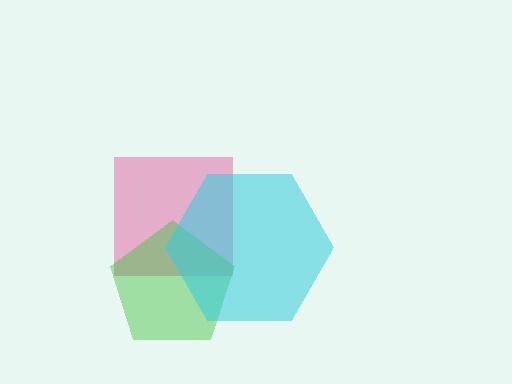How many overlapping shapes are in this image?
There are 3 overlapping shapes in the image.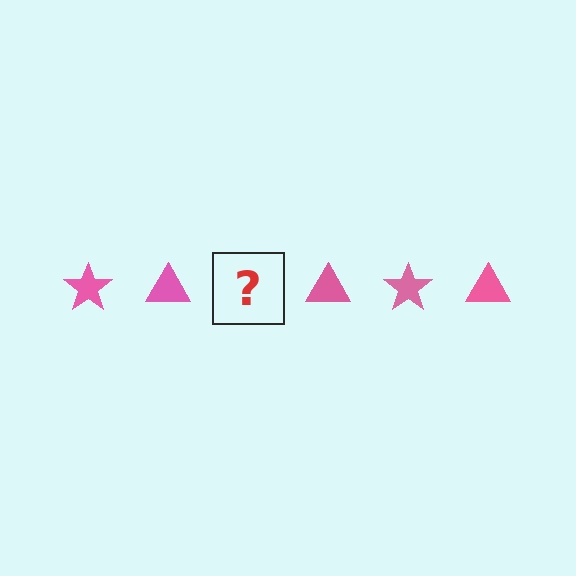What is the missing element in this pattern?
The missing element is a pink star.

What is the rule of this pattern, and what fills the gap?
The rule is that the pattern cycles through star, triangle shapes in pink. The gap should be filled with a pink star.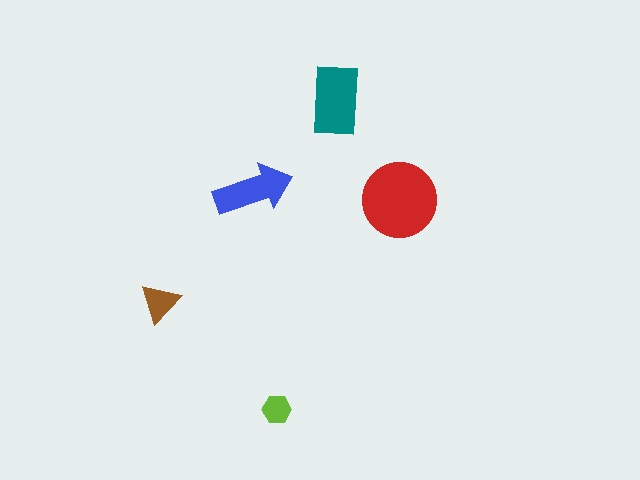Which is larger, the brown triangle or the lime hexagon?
The brown triangle.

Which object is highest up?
The teal rectangle is topmost.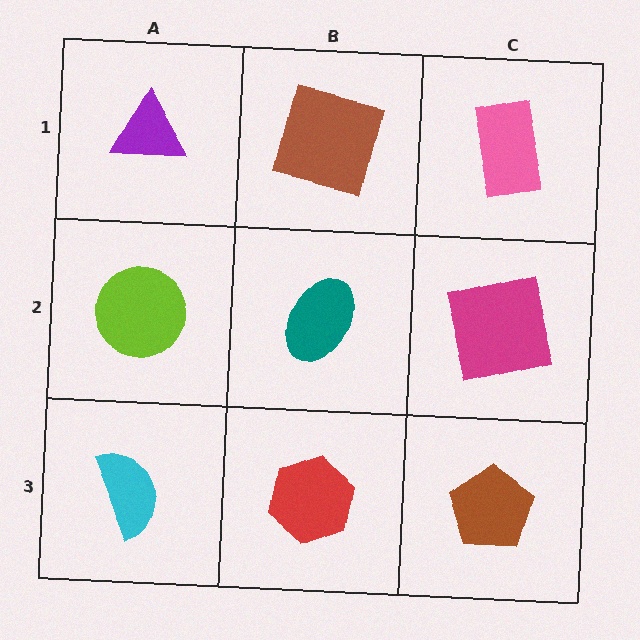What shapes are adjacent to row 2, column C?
A pink rectangle (row 1, column C), a brown pentagon (row 3, column C), a teal ellipse (row 2, column B).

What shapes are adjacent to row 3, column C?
A magenta square (row 2, column C), a red hexagon (row 3, column B).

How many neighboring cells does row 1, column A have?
2.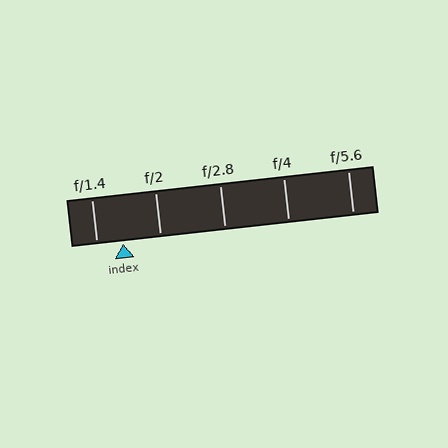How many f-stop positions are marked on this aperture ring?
There are 5 f-stop positions marked.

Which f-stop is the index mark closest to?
The index mark is closest to f/1.4.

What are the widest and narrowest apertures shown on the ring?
The widest aperture shown is f/1.4 and the narrowest is f/5.6.